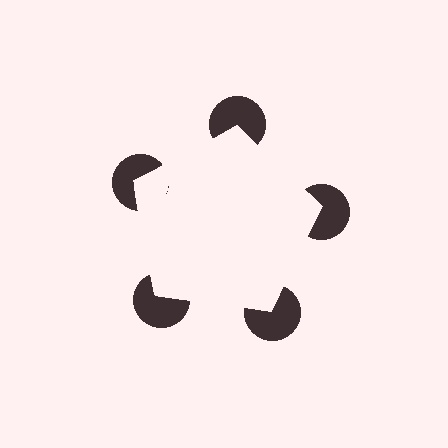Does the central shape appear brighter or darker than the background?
It typically appears slightly brighter than the background, even though no actual brightness change is drawn.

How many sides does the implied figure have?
5 sides.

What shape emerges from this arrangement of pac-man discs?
An illusory pentagon — its edges are inferred from the aligned wedge cuts in the pac-man discs, not physically drawn.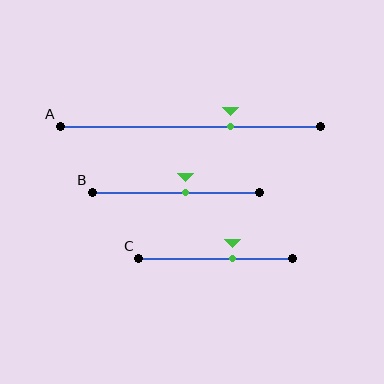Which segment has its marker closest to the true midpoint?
Segment B has its marker closest to the true midpoint.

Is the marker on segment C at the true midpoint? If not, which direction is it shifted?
No, the marker on segment C is shifted to the right by about 11% of the segment length.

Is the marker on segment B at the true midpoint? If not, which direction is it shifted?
No, the marker on segment B is shifted to the right by about 6% of the segment length.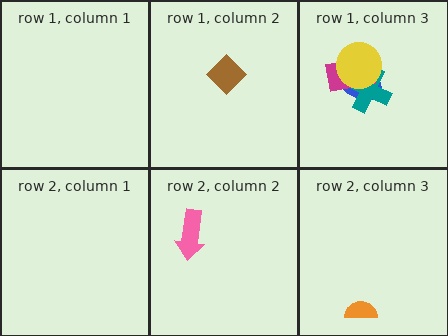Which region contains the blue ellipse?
The row 1, column 3 region.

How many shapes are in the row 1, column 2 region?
1.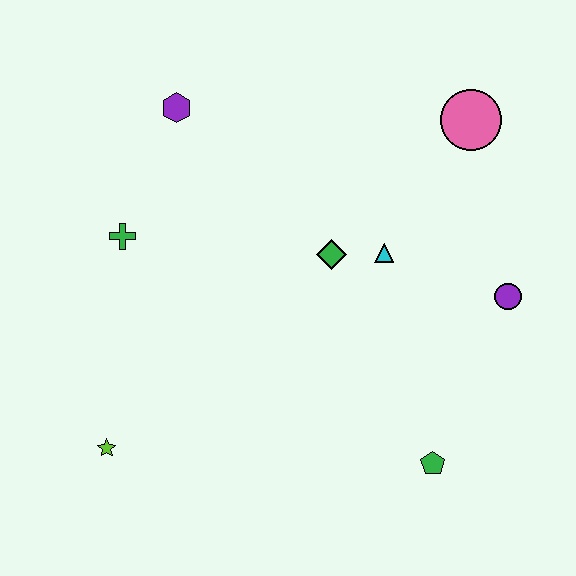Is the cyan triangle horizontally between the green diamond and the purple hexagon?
No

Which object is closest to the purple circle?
The cyan triangle is closest to the purple circle.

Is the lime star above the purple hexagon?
No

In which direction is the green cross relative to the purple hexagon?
The green cross is below the purple hexagon.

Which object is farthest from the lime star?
The pink circle is farthest from the lime star.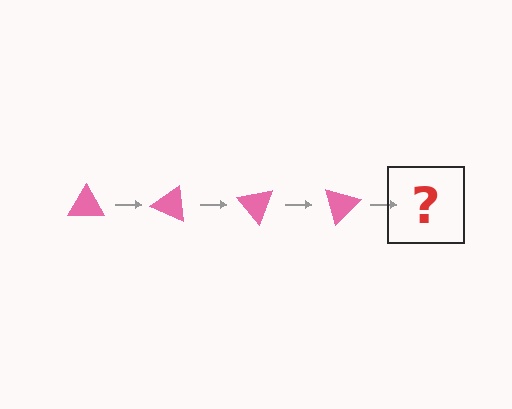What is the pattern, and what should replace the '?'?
The pattern is that the triangle rotates 25 degrees each step. The '?' should be a pink triangle rotated 100 degrees.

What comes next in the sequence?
The next element should be a pink triangle rotated 100 degrees.